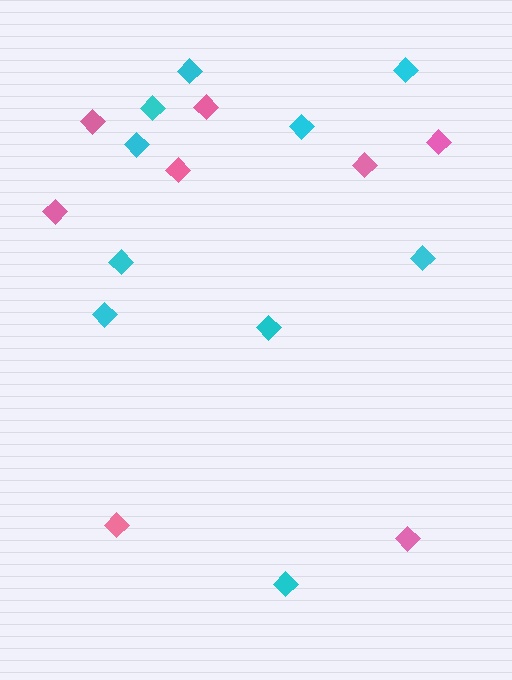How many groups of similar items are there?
There are 2 groups: one group of pink diamonds (8) and one group of cyan diamonds (10).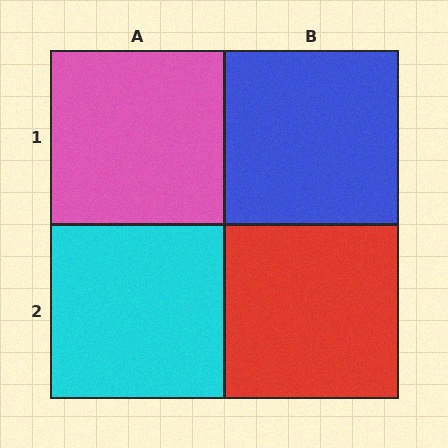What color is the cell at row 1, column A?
Pink.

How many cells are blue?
1 cell is blue.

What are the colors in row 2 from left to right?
Cyan, red.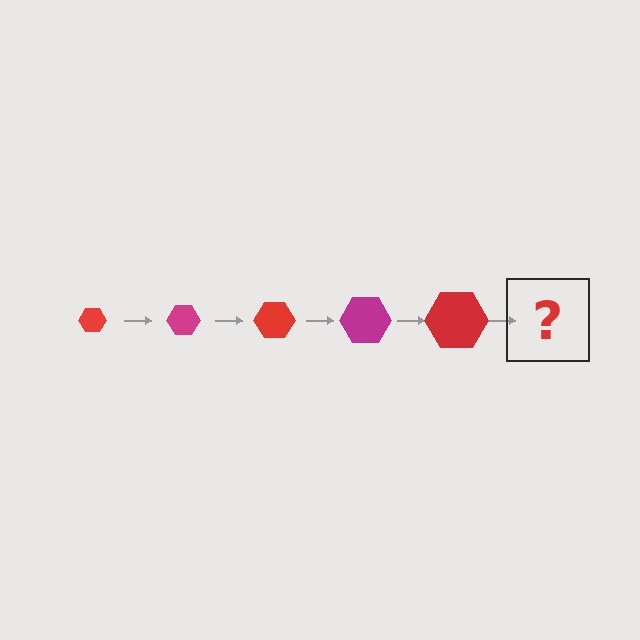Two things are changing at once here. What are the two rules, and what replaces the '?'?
The two rules are that the hexagon grows larger each step and the color cycles through red and magenta. The '?' should be a magenta hexagon, larger than the previous one.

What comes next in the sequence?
The next element should be a magenta hexagon, larger than the previous one.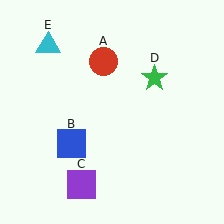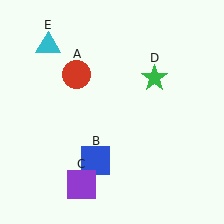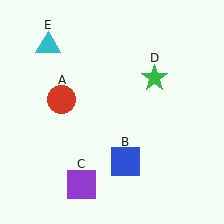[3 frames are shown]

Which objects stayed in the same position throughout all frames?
Purple square (object C) and green star (object D) and cyan triangle (object E) remained stationary.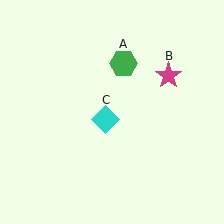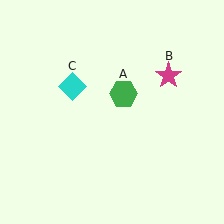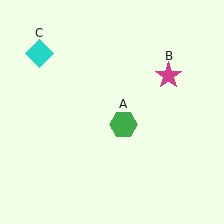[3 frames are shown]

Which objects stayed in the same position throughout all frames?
Magenta star (object B) remained stationary.